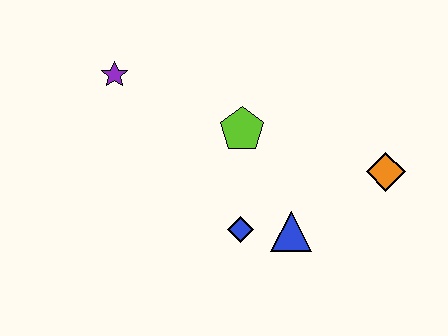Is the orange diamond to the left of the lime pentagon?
No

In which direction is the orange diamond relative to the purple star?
The orange diamond is to the right of the purple star.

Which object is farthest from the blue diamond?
The purple star is farthest from the blue diamond.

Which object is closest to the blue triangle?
The blue diamond is closest to the blue triangle.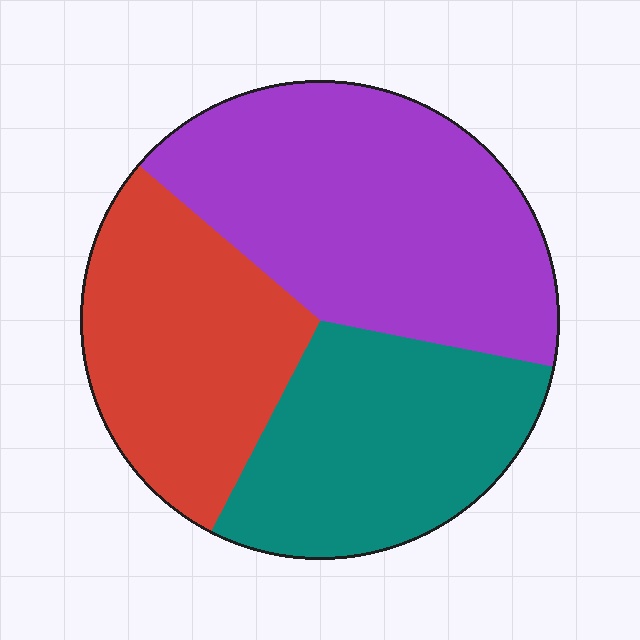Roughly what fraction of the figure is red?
Red covers around 30% of the figure.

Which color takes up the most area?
Purple, at roughly 40%.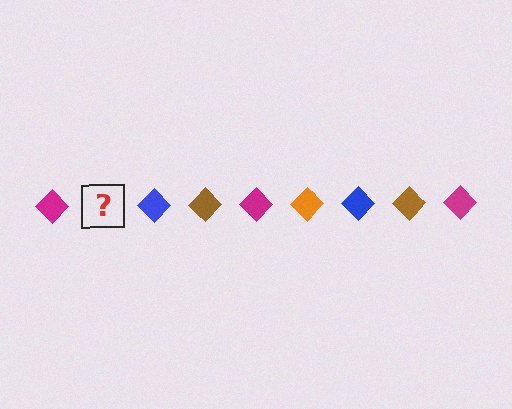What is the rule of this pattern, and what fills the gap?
The rule is that the pattern cycles through magenta, orange, blue, brown diamonds. The gap should be filled with an orange diamond.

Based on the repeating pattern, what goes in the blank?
The blank should be an orange diamond.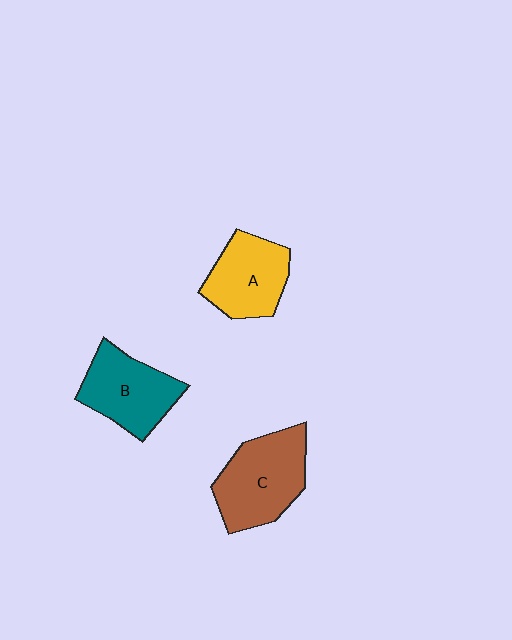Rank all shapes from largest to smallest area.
From largest to smallest: C (brown), B (teal), A (yellow).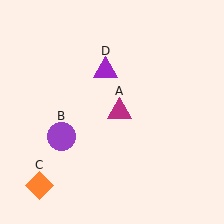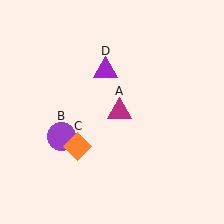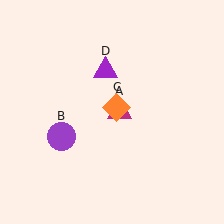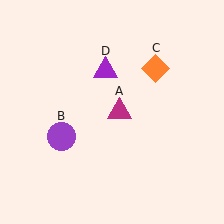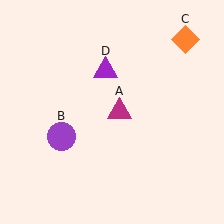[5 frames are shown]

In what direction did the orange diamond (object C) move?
The orange diamond (object C) moved up and to the right.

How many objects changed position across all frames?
1 object changed position: orange diamond (object C).